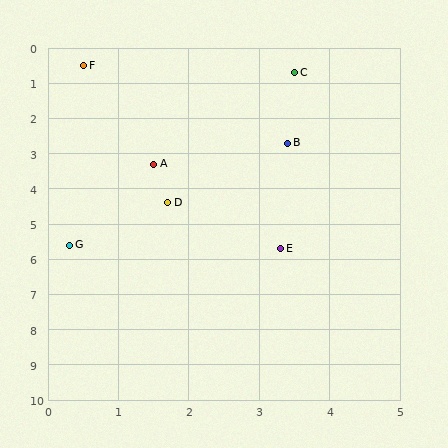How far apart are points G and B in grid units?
Points G and B are about 4.2 grid units apart.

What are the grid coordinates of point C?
Point C is at approximately (3.5, 0.7).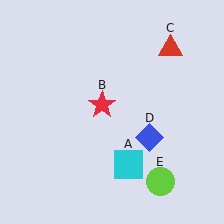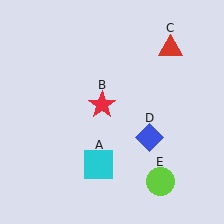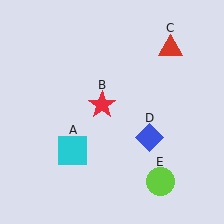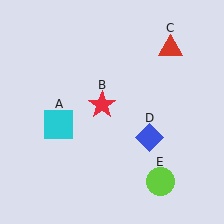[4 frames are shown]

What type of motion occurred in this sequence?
The cyan square (object A) rotated clockwise around the center of the scene.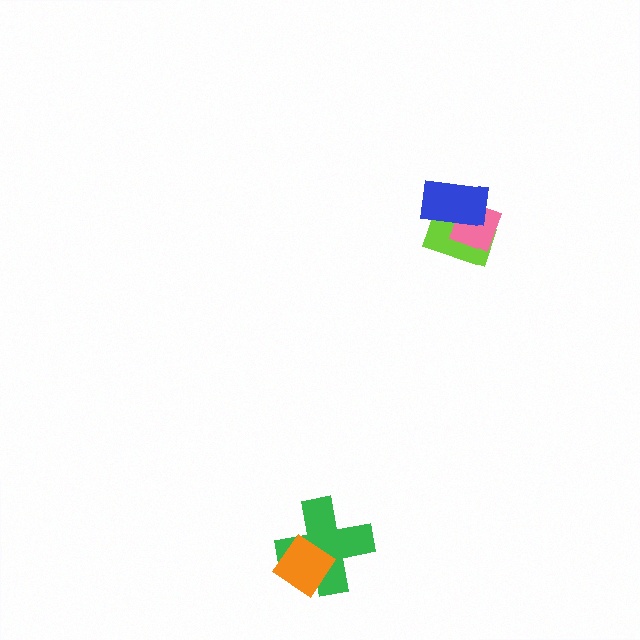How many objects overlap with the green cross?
1 object overlaps with the green cross.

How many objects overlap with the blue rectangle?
2 objects overlap with the blue rectangle.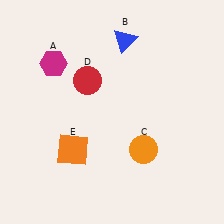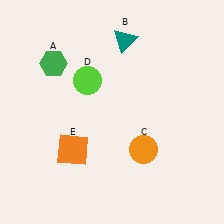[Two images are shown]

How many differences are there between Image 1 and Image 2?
There are 3 differences between the two images.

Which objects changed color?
A changed from magenta to green. B changed from blue to teal. D changed from red to lime.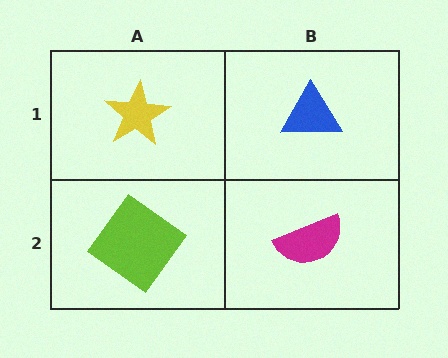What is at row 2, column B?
A magenta semicircle.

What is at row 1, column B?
A blue triangle.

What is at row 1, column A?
A yellow star.